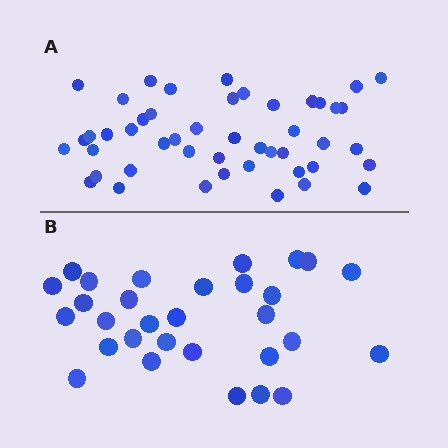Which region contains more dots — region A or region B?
Region A (the top region) has more dots.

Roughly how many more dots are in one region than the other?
Region A has approximately 15 more dots than region B.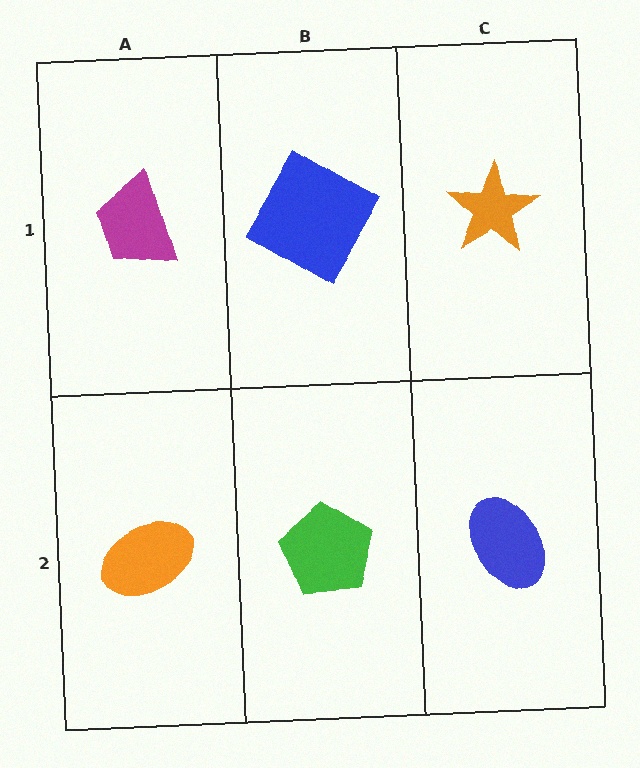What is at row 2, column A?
An orange ellipse.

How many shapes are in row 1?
3 shapes.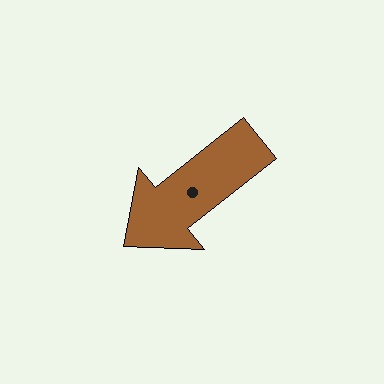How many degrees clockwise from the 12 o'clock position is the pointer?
Approximately 231 degrees.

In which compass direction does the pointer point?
Southwest.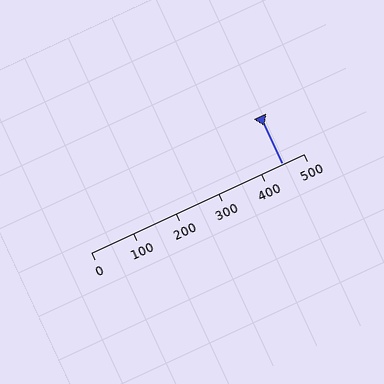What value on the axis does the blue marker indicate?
The marker indicates approximately 450.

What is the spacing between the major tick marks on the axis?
The major ticks are spaced 100 apart.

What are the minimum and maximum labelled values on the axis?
The axis runs from 0 to 500.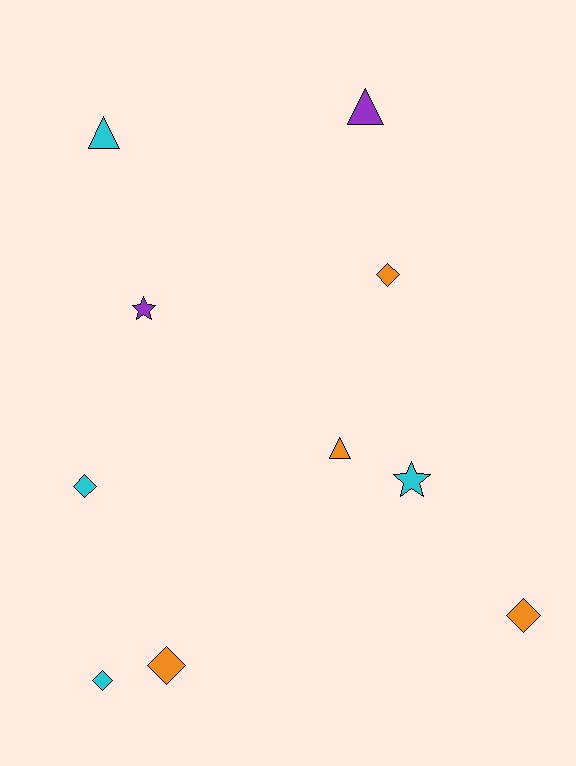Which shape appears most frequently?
Diamond, with 5 objects.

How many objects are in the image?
There are 10 objects.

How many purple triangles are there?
There is 1 purple triangle.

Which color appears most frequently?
Orange, with 4 objects.